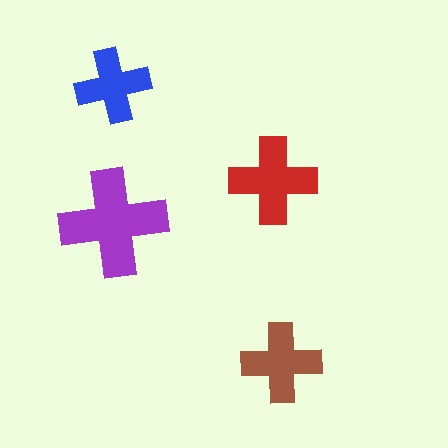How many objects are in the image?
There are 4 objects in the image.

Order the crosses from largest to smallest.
the purple one, the red one, the brown one, the blue one.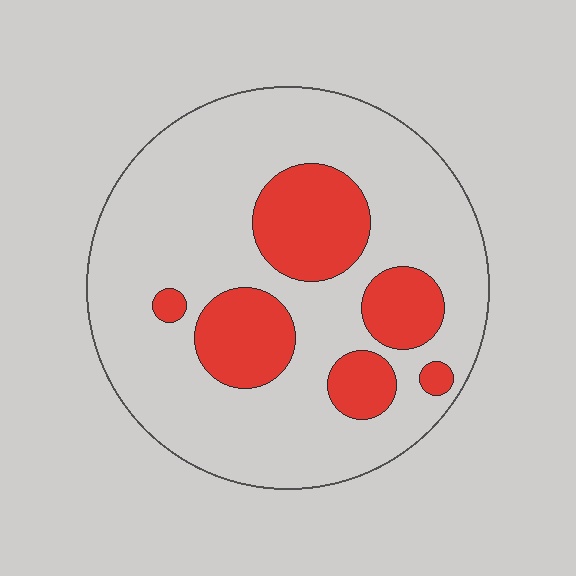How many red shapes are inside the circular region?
6.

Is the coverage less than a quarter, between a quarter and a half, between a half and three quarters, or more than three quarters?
Less than a quarter.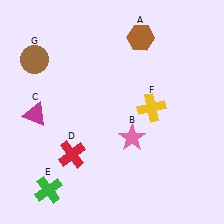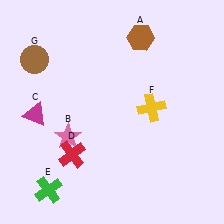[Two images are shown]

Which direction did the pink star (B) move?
The pink star (B) moved left.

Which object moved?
The pink star (B) moved left.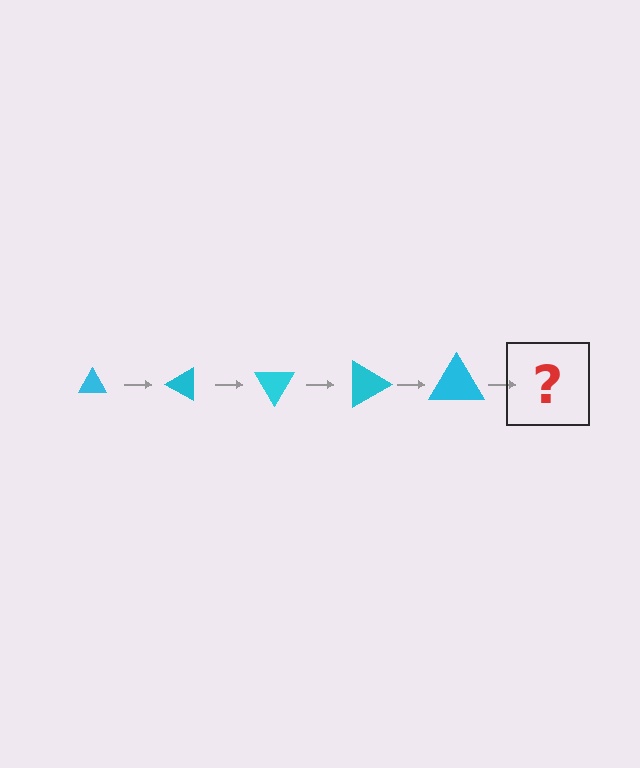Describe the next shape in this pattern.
It should be a triangle, larger than the previous one and rotated 150 degrees from the start.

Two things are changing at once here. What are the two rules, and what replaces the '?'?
The two rules are that the triangle grows larger each step and it rotates 30 degrees each step. The '?' should be a triangle, larger than the previous one and rotated 150 degrees from the start.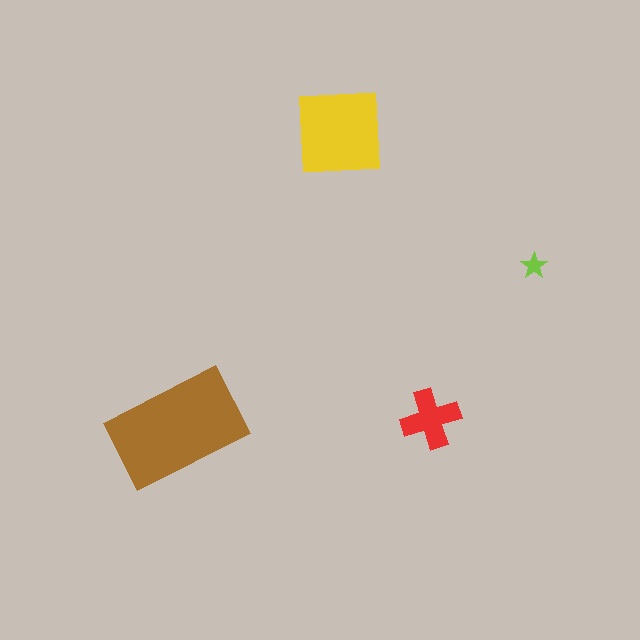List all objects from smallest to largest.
The lime star, the red cross, the yellow square, the brown rectangle.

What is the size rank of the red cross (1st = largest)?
3rd.